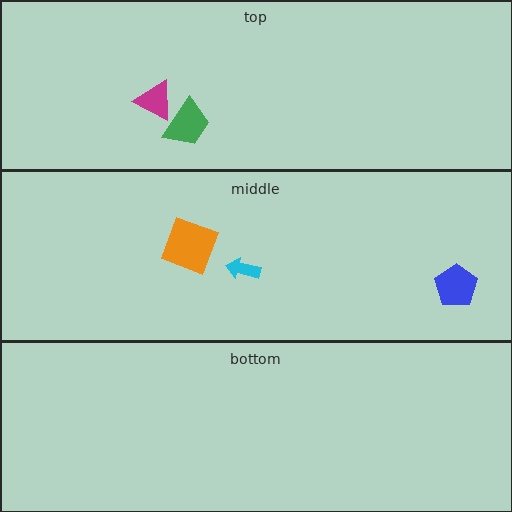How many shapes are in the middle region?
3.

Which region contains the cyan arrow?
The middle region.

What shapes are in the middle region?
The orange square, the cyan arrow, the blue pentagon.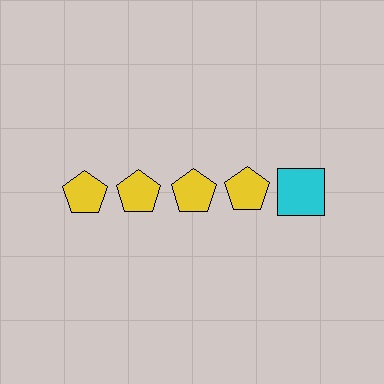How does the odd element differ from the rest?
It differs in both color (cyan instead of yellow) and shape (square instead of pentagon).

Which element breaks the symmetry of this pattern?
The cyan square in the top row, rightmost column breaks the symmetry. All other shapes are yellow pentagons.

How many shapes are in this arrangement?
There are 5 shapes arranged in a grid pattern.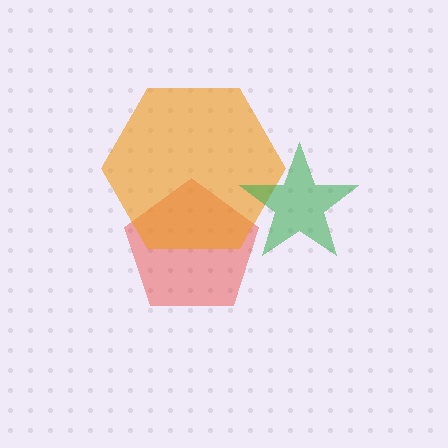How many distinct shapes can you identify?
There are 3 distinct shapes: a red pentagon, an orange hexagon, a green star.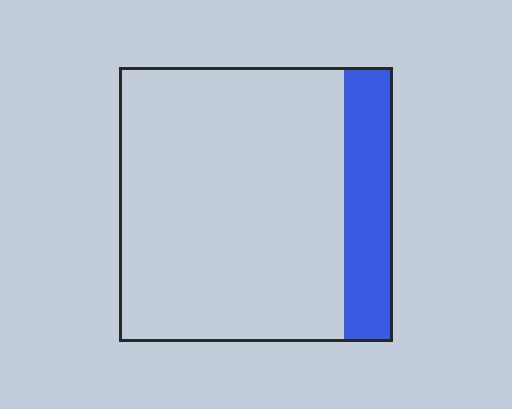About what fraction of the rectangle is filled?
About one sixth (1/6).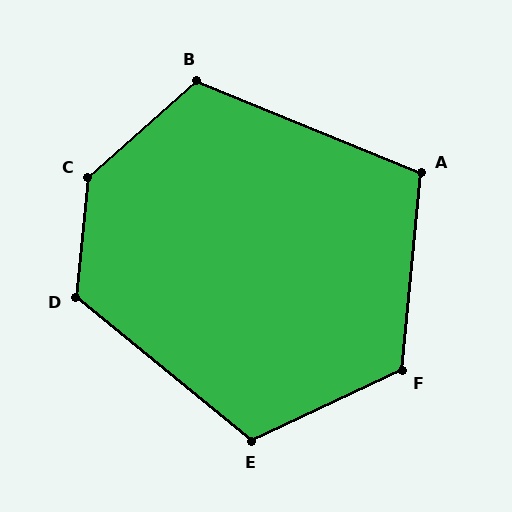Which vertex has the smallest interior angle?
A, at approximately 107 degrees.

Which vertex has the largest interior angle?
C, at approximately 138 degrees.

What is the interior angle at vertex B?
Approximately 116 degrees (obtuse).